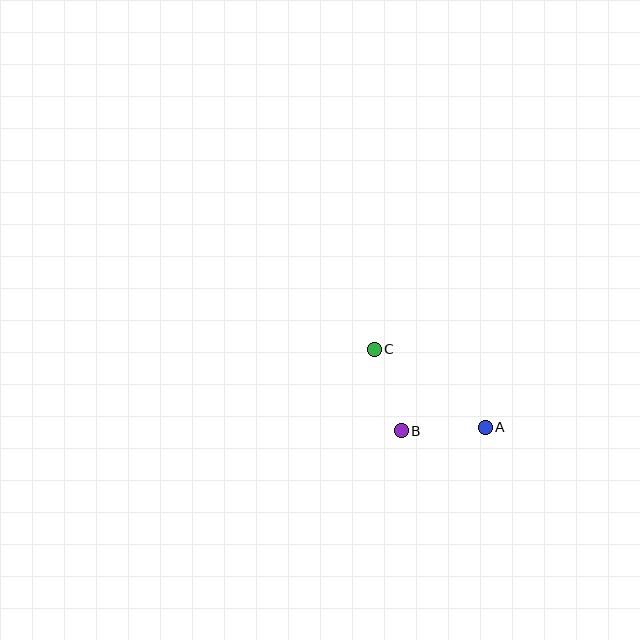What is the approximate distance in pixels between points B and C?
The distance between B and C is approximately 86 pixels.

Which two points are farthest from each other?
Points A and C are farthest from each other.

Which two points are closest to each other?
Points A and B are closest to each other.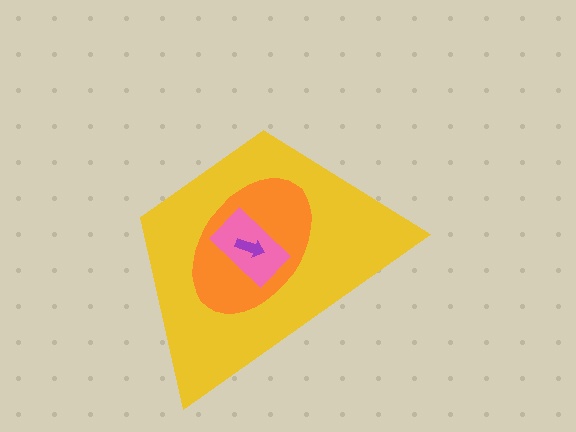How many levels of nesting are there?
4.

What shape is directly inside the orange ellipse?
The pink rectangle.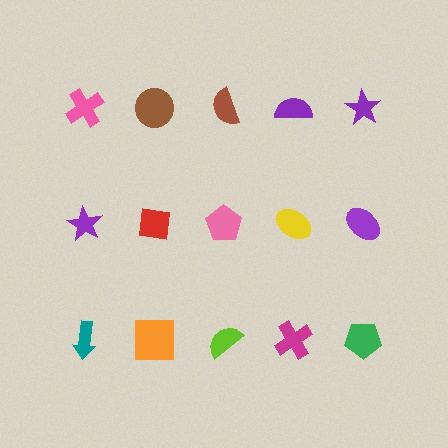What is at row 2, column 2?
A red square.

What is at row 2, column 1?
A purple star.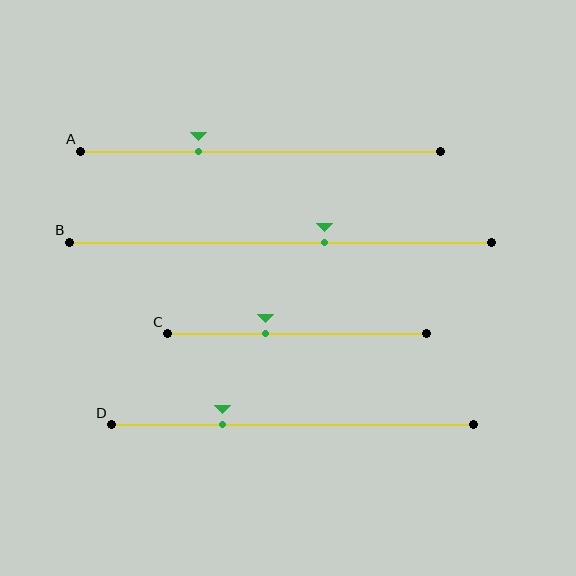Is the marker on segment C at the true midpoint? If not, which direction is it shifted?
No, the marker on segment C is shifted to the left by about 12% of the segment length.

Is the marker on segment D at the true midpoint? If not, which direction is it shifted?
No, the marker on segment D is shifted to the left by about 19% of the segment length.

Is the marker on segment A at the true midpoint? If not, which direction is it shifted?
No, the marker on segment A is shifted to the left by about 17% of the segment length.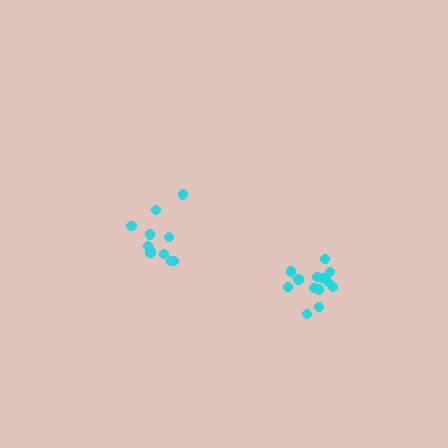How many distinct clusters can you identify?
There are 2 distinct clusters.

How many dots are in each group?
Group 1: 11 dots, Group 2: 13 dots (24 total).